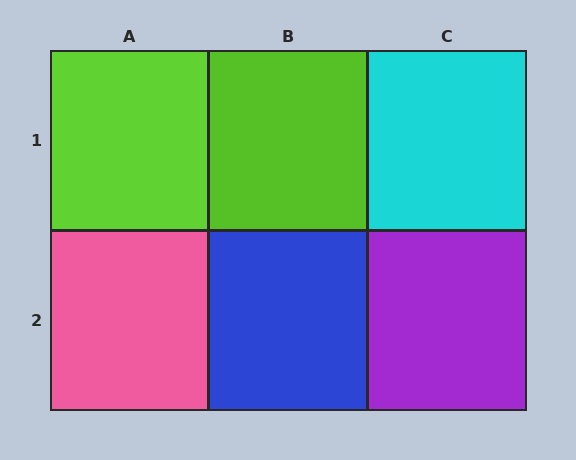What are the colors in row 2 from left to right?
Pink, blue, purple.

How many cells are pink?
1 cell is pink.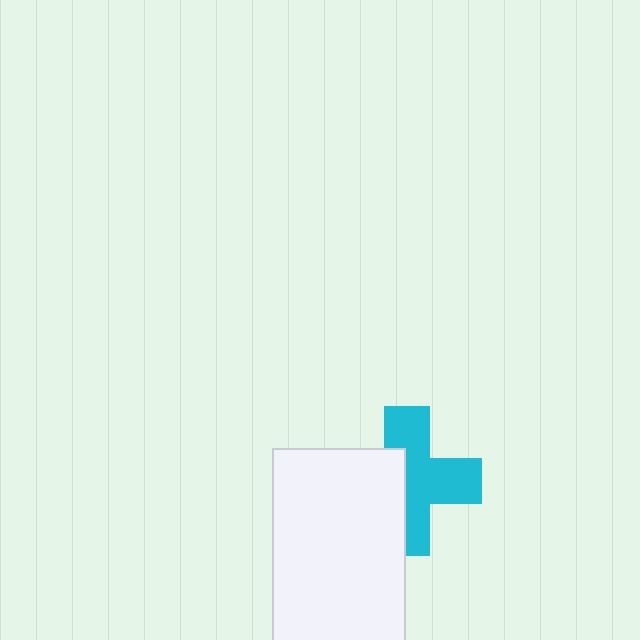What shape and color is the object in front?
The object in front is a white rectangle.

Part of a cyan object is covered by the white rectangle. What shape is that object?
It is a cross.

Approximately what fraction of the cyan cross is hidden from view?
Roughly 41% of the cyan cross is hidden behind the white rectangle.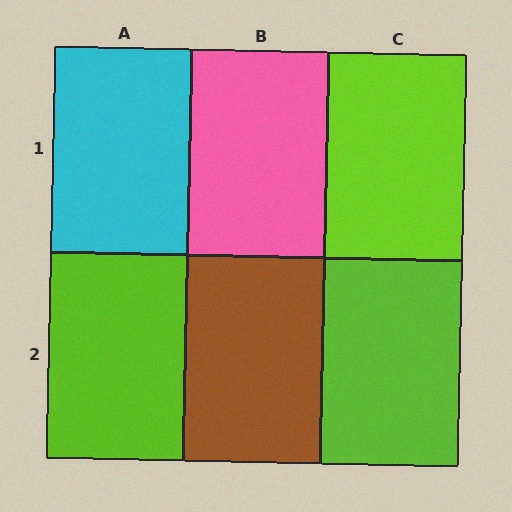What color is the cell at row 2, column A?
Lime.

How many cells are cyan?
1 cell is cyan.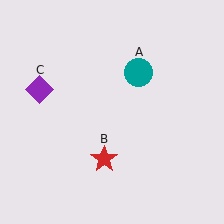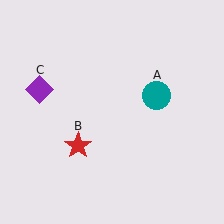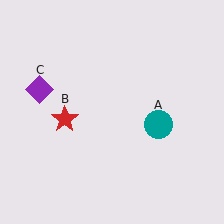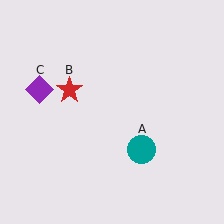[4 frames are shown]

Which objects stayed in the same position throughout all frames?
Purple diamond (object C) remained stationary.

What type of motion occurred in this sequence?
The teal circle (object A), red star (object B) rotated clockwise around the center of the scene.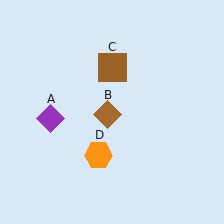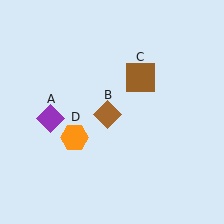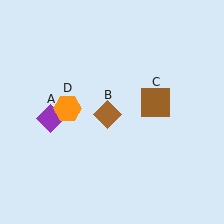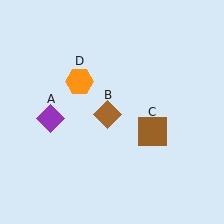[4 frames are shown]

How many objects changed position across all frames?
2 objects changed position: brown square (object C), orange hexagon (object D).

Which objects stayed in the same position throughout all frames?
Purple diamond (object A) and brown diamond (object B) remained stationary.